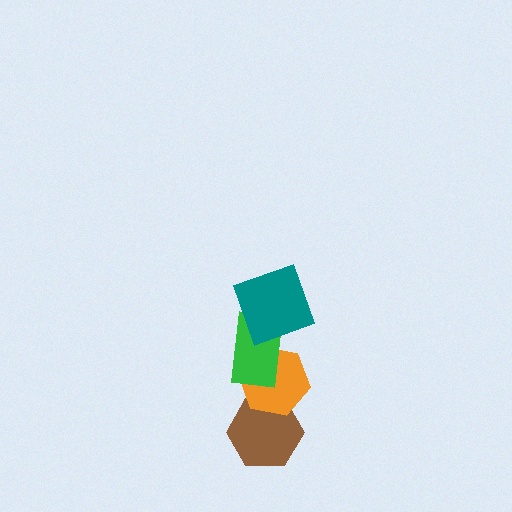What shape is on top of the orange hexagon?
The green rectangle is on top of the orange hexagon.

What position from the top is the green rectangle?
The green rectangle is 2nd from the top.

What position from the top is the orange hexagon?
The orange hexagon is 3rd from the top.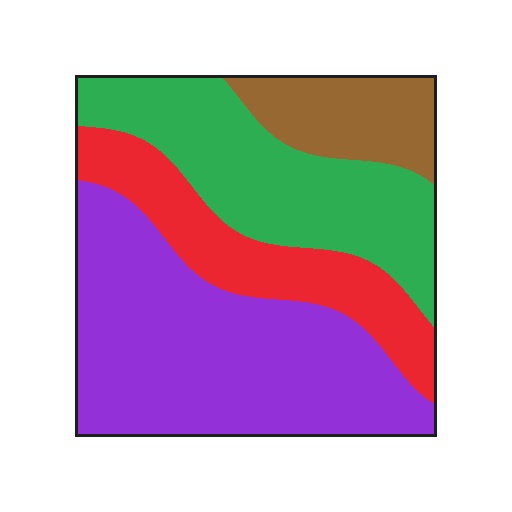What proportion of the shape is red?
Red covers about 20% of the shape.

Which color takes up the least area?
Brown, at roughly 10%.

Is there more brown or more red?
Red.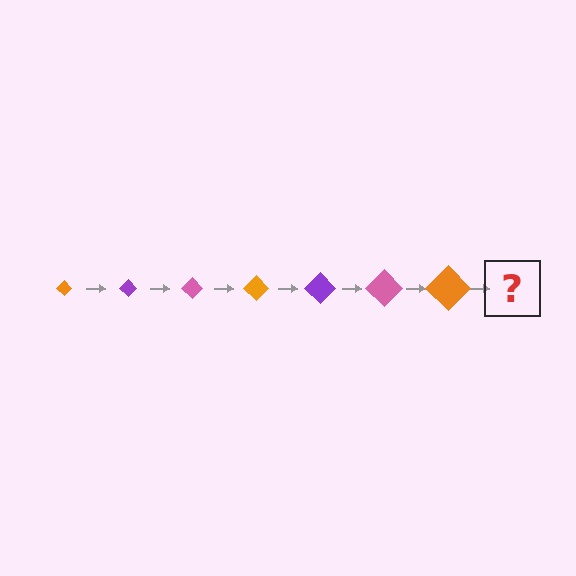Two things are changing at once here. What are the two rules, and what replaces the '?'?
The two rules are that the diamond grows larger each step and the color cycles through orange, purple, and pink. The '?' should be a purple diamond, larger than the previous one.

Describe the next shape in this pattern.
It should be a purple diamond, larger than the previous one.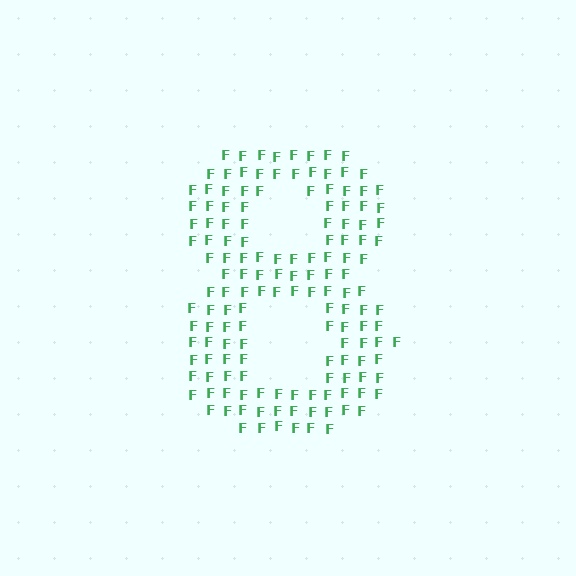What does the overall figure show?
The overall figure shows the digit 8.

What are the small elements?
The small elements are letter F's.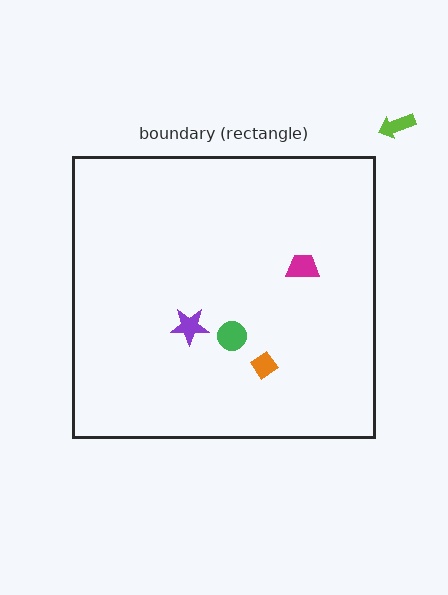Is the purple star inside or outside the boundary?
Inside.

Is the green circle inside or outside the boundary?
Inside.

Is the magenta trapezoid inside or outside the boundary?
Inside.